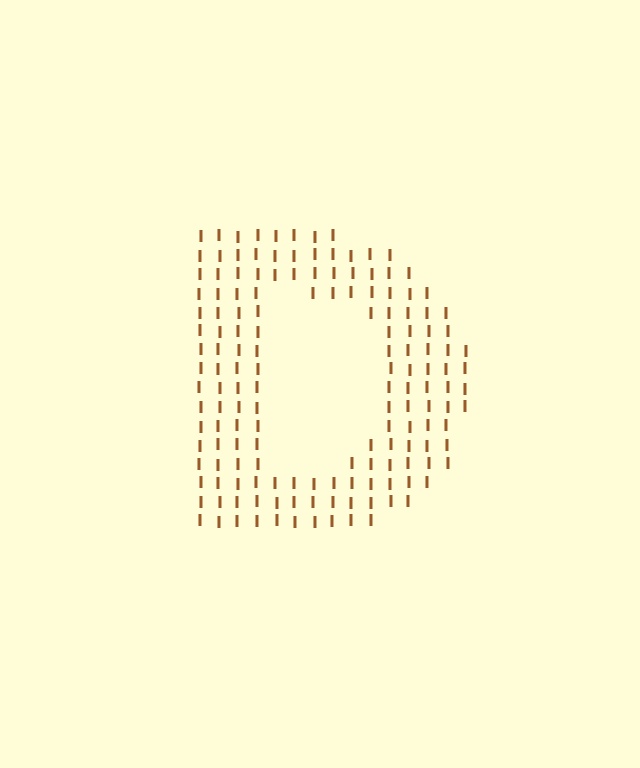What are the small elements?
The small elements are letter I's.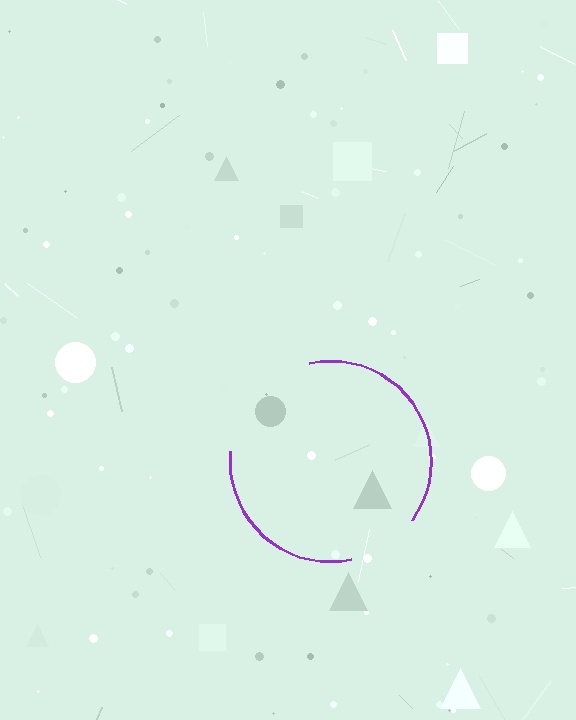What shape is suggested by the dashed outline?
The dashed outline suggests a circle.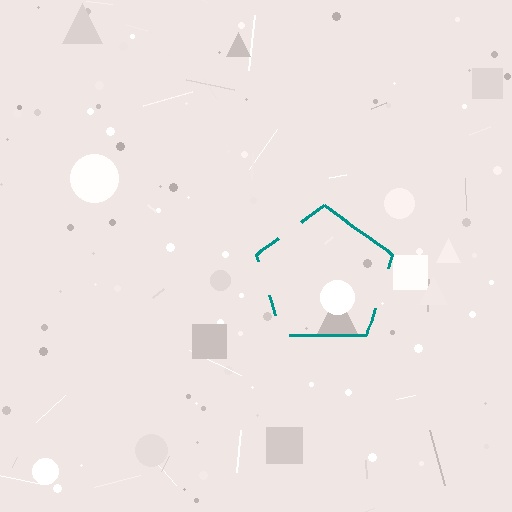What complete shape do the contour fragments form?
The contour fragments form a pentagon.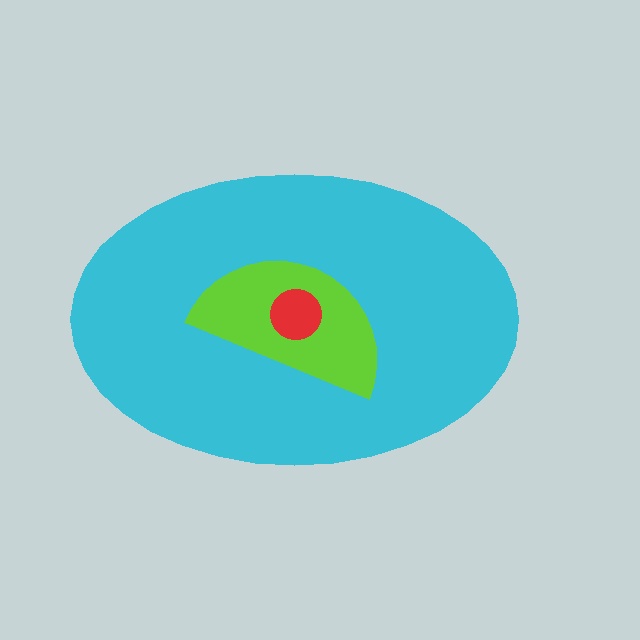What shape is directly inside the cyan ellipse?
The lime semicircle.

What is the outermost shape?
The cyan ellipse.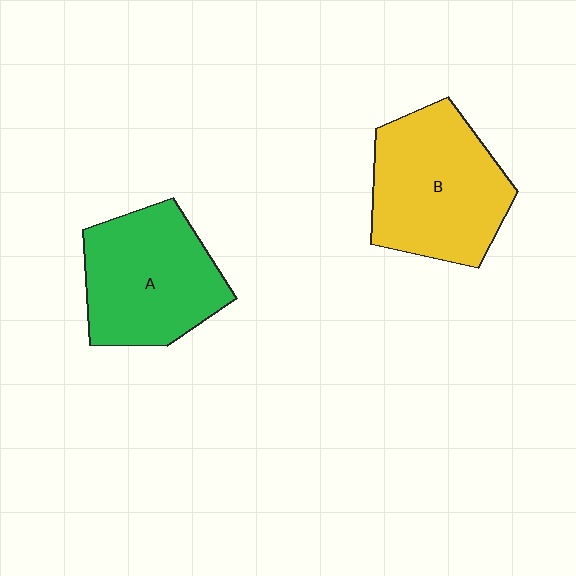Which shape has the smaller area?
Shape A (green).